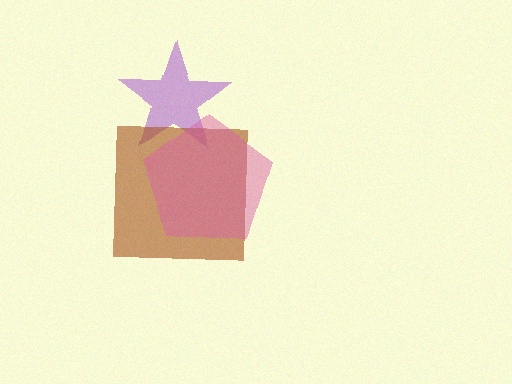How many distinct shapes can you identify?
There are 3 distinct shapes: a purple star, a brown square, a pink pentagon.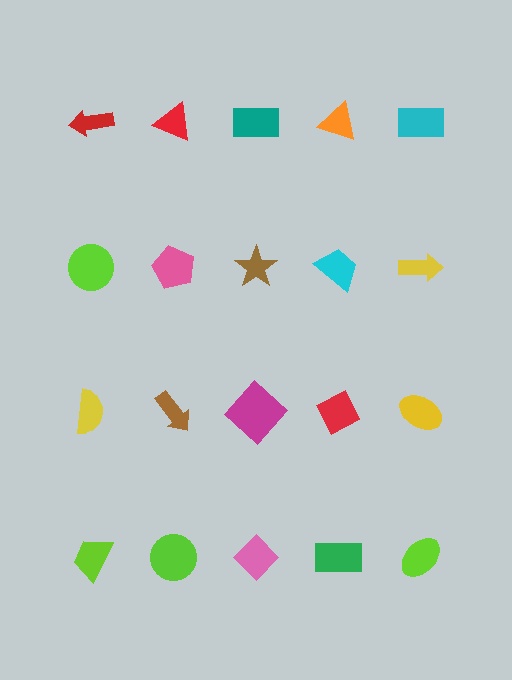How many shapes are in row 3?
5 shapes.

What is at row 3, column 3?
A magenta diamond.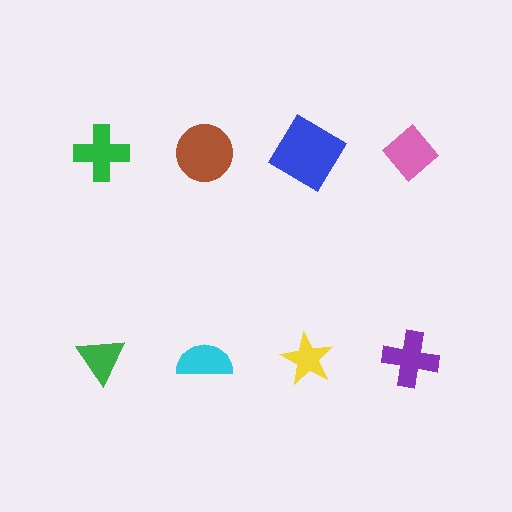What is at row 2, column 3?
A yellow star.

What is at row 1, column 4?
A pink diamond.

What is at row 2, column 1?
A green triangle.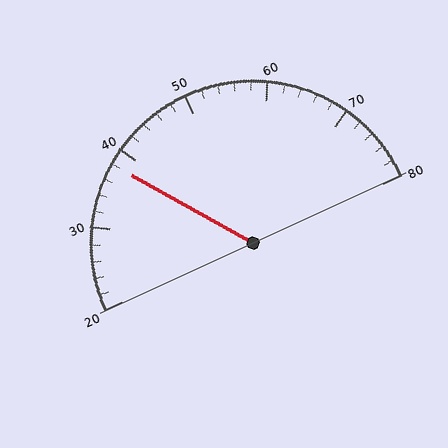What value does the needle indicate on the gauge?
The needle indicates approximately 38.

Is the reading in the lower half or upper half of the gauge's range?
The reading is in the lower half of the range (20 to 80).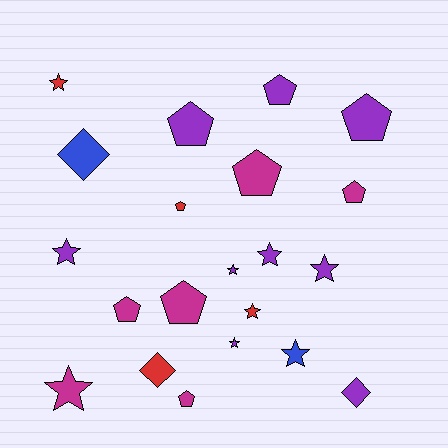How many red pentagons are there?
There is 1 red pentagon.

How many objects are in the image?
There are 21 objects.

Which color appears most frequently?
Purple, with 9 objects.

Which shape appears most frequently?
Pentagon, with 9 objects.